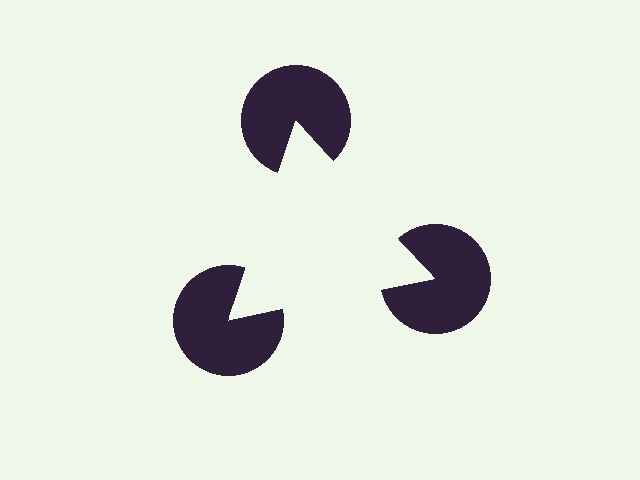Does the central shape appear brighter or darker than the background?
It typically appears slightly brighter than the background, even though no actual brightness change is drawn.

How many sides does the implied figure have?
3 sides.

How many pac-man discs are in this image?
There are 3 — one at each vertex of the illusory triangle.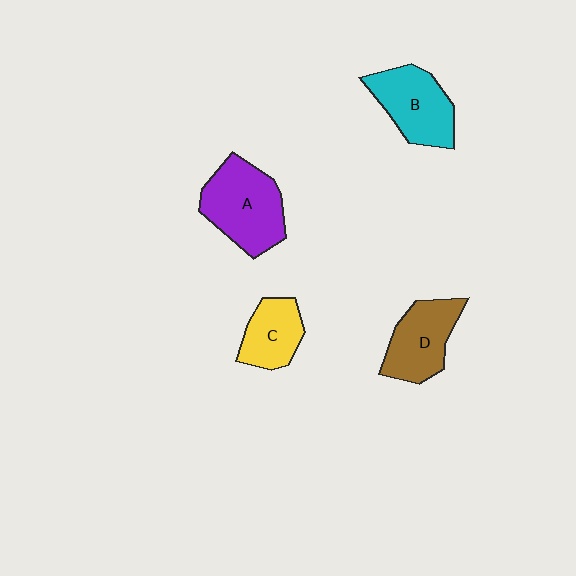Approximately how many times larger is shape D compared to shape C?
Approximately 1.3 times.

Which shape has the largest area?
Shape A (purple).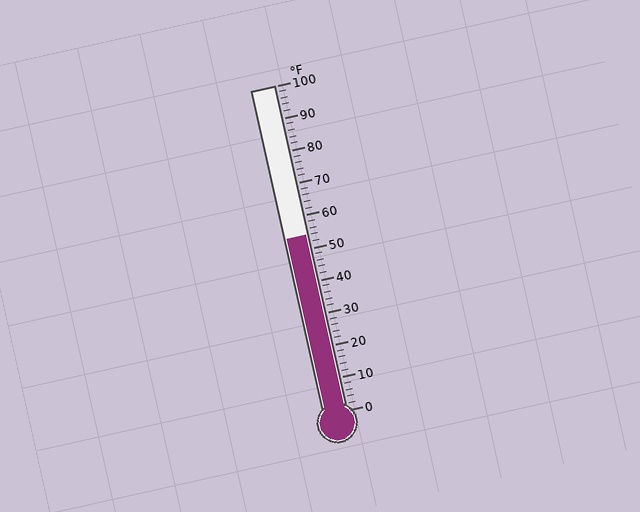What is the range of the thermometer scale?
The thermometer scale ranges from 0°F to 100°F.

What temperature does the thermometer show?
The thermometer shows approximately 54°F.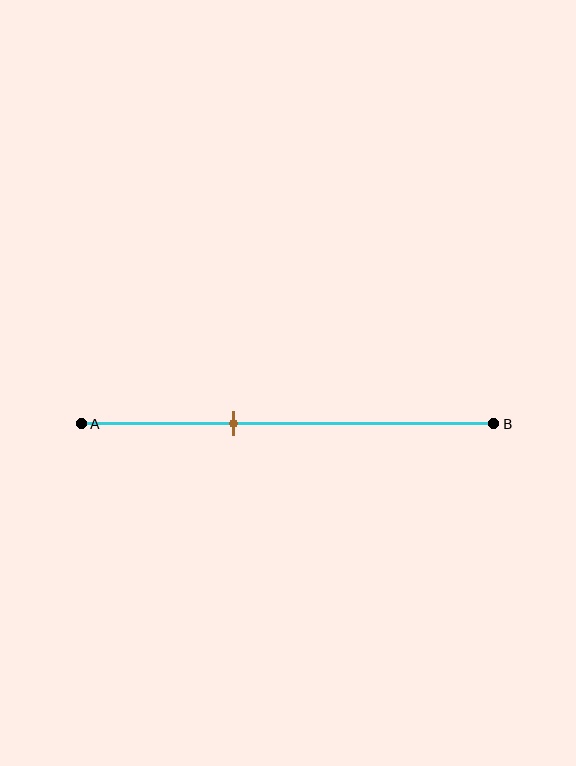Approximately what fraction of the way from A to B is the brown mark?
The brown mark is approximately 35% of the way from A to B.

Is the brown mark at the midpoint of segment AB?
No, the mark is at about 35% from A, not at the 50% midpoint.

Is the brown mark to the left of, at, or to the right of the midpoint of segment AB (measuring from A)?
The brown mark is to the left of the midpoint of segment AB.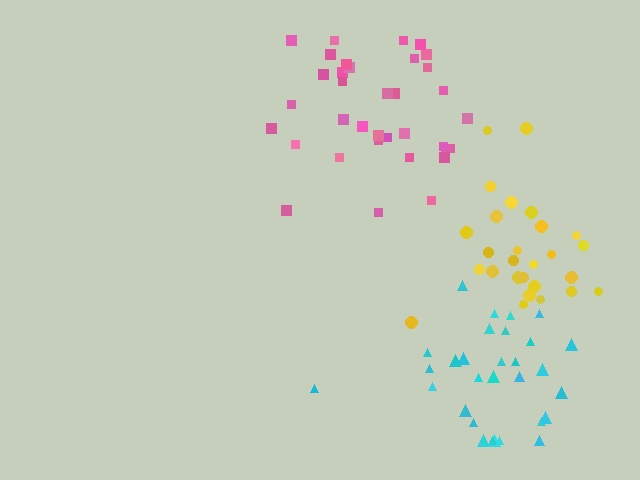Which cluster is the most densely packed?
Cyan.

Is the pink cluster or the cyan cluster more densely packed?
Cyan.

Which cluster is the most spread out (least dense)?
Pink.